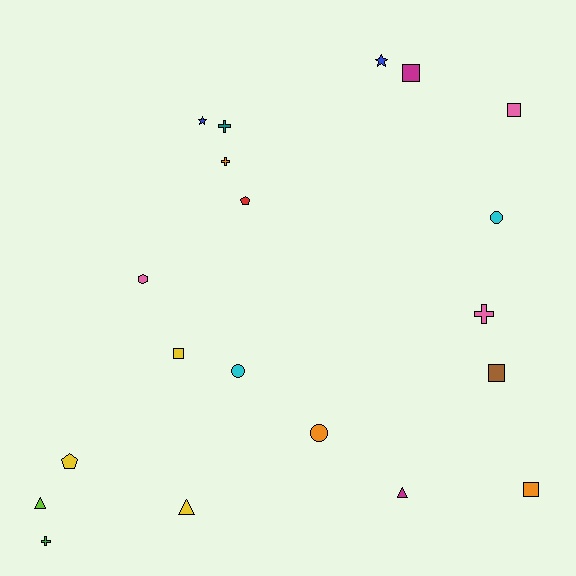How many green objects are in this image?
There is 1 green object.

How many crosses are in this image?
There are 4 crosses.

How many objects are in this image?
There are 20 objects.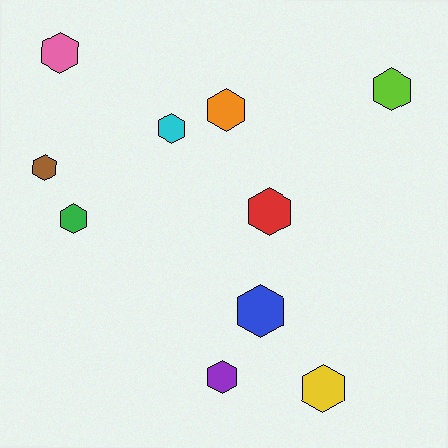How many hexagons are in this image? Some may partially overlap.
There are 10 hexagons.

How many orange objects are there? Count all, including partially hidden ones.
There is 1 orange object.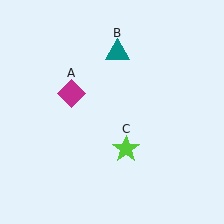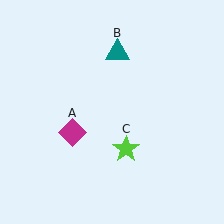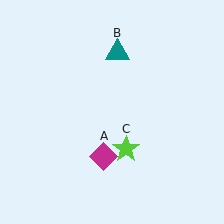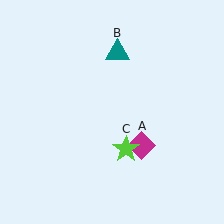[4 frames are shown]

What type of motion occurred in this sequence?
The magenta diamond (object A) rotated counterclockwise around the center of the scene.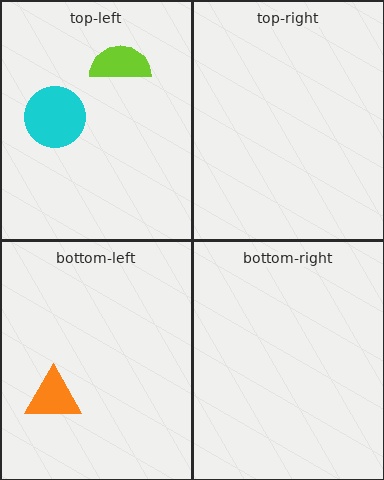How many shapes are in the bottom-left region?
1.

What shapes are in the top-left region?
The cyan circle, the lime semicircle.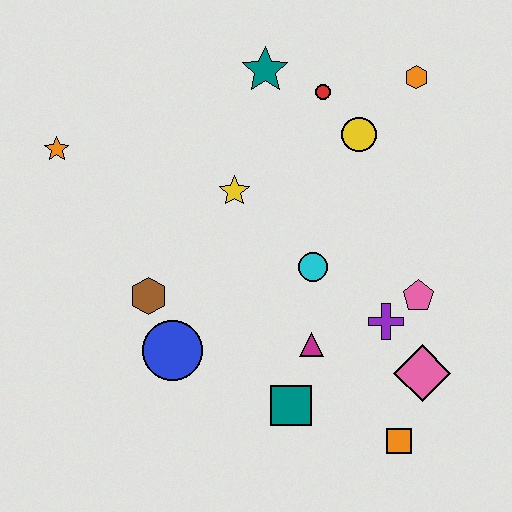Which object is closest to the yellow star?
The cyan circle is closest to the yellow star.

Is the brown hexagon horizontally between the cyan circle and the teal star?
No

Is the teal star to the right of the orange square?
No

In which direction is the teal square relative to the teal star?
The teal square is below the teal star.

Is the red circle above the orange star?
Yes